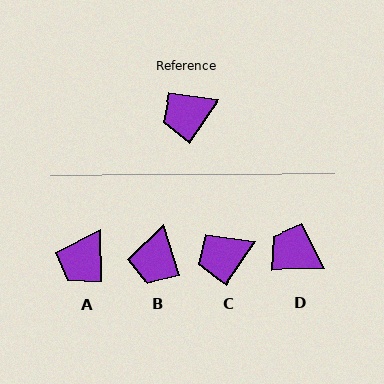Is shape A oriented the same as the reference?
No, it is off by about 36 degrees.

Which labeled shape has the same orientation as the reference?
C.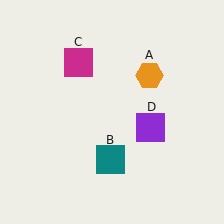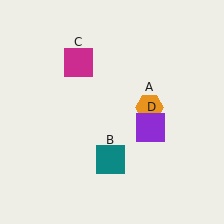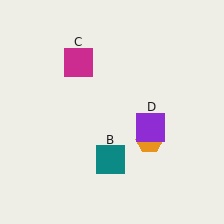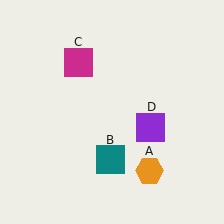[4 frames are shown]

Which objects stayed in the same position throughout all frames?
Teal square (object B) and magenta square (object C) and purple square (object D) remained stationary.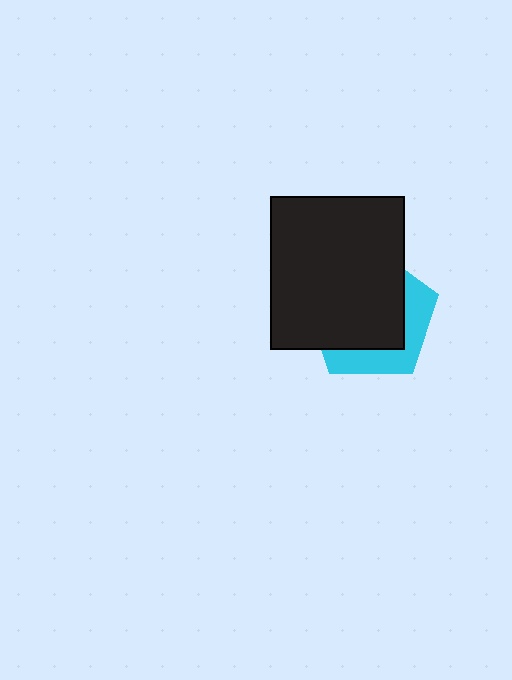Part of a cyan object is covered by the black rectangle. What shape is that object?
It is a pentagon.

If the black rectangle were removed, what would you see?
You would see the complete cyan pentagon.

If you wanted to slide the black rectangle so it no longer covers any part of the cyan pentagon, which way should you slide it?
Slide it toward the upper-left — that is the most direct way to separate the two shapes.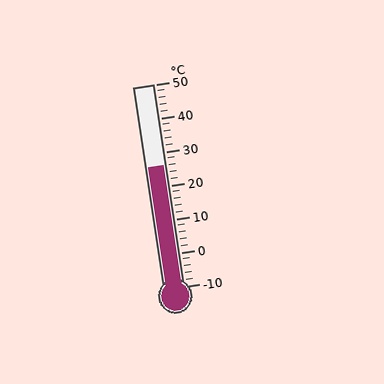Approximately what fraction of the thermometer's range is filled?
The thermometer is filled to approximately 60% of its range.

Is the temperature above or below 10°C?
The temperature is above 10°C.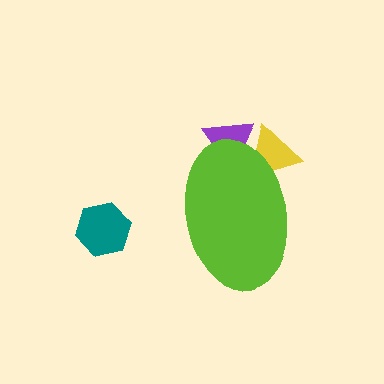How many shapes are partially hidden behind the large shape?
2 shapes are partially hidden.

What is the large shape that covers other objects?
A lime ellipse.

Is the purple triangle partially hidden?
Yes, the purple triangle is partially hidden behind the lime ellipse.